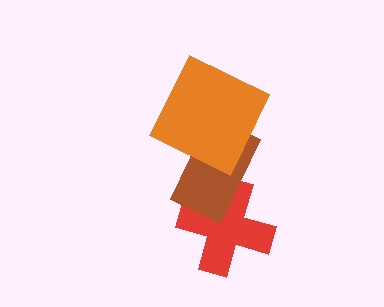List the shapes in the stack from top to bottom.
From top to bottom: the orange square, the brown rectangle, the red cross.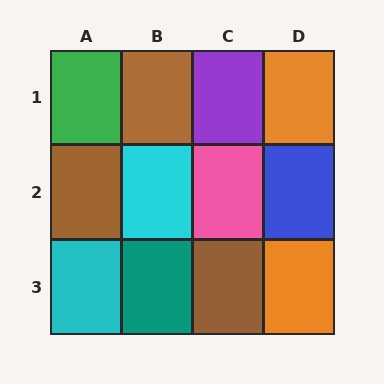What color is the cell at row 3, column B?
Teal.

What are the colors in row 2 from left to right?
Brown, cyan, pink, blue.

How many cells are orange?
2 cells are orange.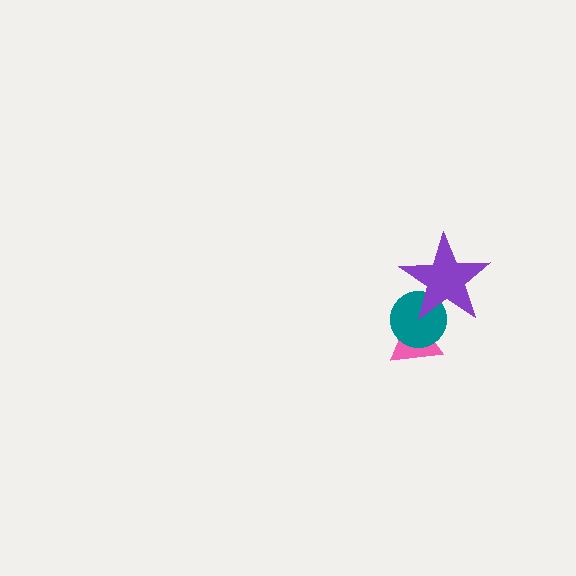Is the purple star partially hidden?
No, no other shape covers it.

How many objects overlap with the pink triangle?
2 objects overlap with the pink triangle.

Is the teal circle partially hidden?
Yes, it is partially covered by another shape.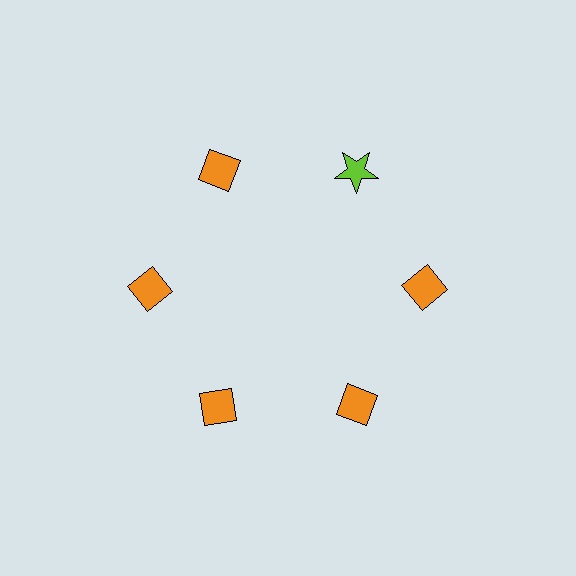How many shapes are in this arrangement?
There are 6 shapes arranged in a ring pattern.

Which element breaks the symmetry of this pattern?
The lime star at roughly the 1 o'clock position breaks the symmetry. All other shapes are orange diamonds.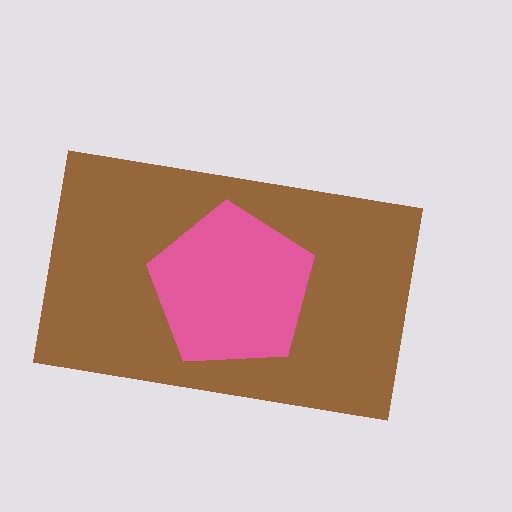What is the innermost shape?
The pink pentagon.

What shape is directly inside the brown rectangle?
The pink pentagon.